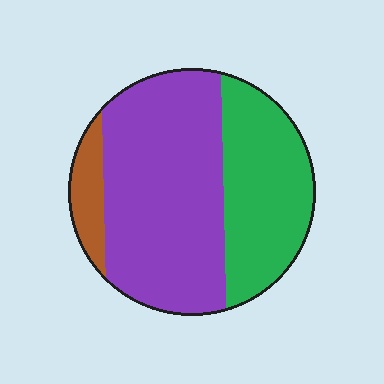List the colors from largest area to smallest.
From largest to smallest: purple, green, brown.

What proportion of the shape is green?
Green covers around 35% of the shape.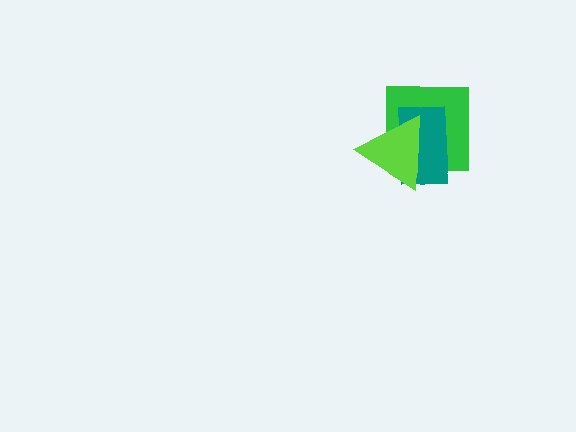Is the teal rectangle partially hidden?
Yes, it is partially covered by another shape.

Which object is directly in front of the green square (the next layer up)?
The teal rectangle is directly in front of the green square.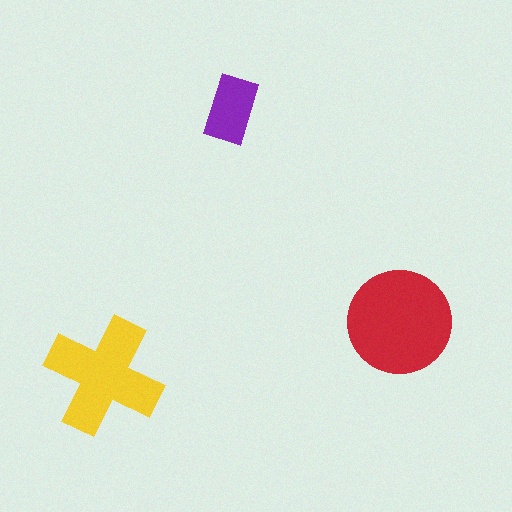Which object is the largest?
The red circle.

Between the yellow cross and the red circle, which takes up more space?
The red circle.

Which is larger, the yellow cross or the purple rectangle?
The yellow cross.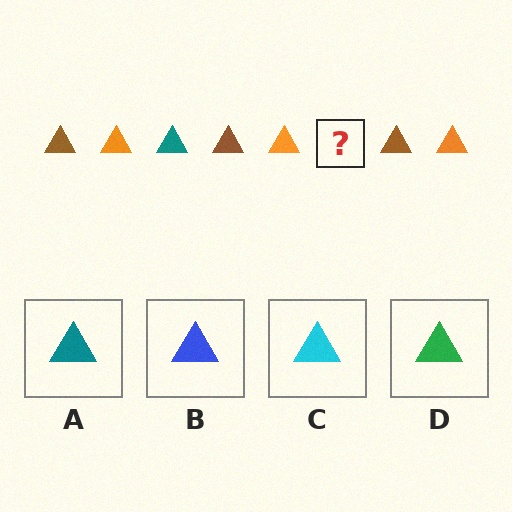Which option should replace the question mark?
Option A.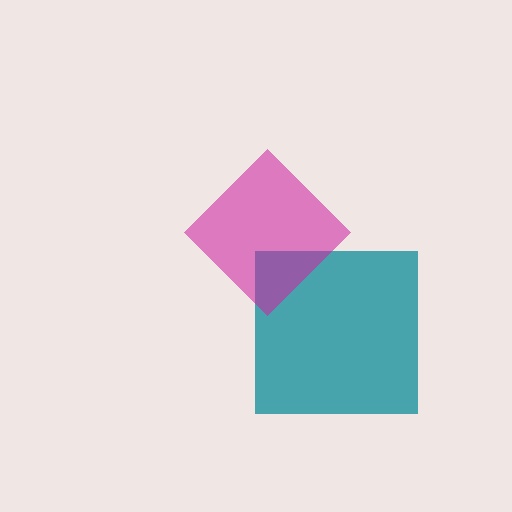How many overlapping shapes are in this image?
There are 2 overlapping shapes in the image.